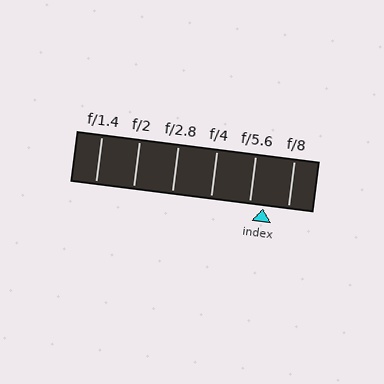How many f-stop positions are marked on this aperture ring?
There are 6 f-stop positions marked.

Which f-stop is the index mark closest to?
The index mark is closest to f/5.6.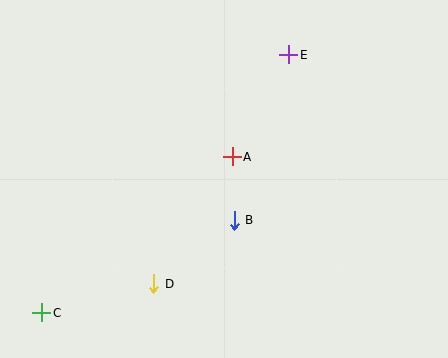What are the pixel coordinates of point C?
Point C is at (42, 313).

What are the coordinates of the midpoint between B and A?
The midpoint between B and A is at (233, 189).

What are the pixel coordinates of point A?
Point A is at (232, 157).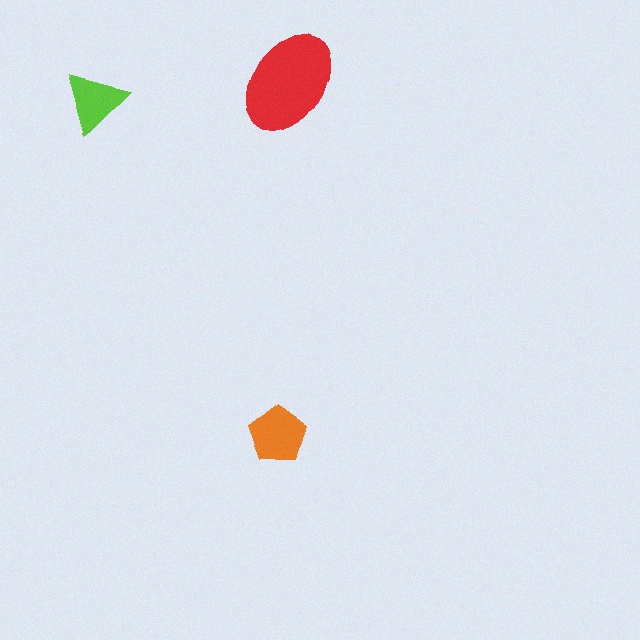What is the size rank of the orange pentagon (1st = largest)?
2nd.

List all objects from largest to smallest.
The red ellipse, the orange pentagon, the lime triangle.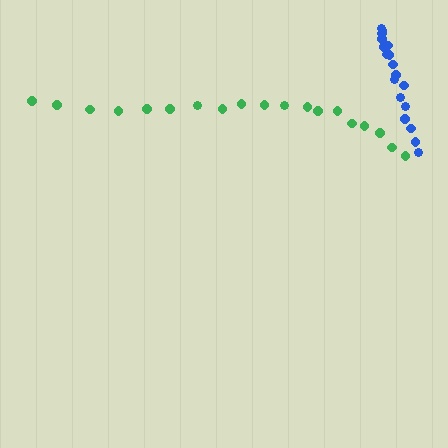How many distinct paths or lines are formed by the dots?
There are 2 distinct paths.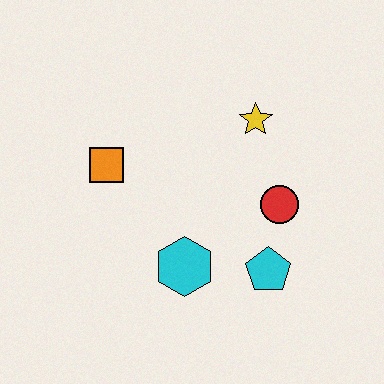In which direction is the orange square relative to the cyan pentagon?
The orange square is to the left of the cyan pentagon.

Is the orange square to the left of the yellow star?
Yes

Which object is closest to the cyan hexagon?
The cyan pentagon is closest to the cyan hexagon.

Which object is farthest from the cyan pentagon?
The orange square is farthest from the cyan pentagon.